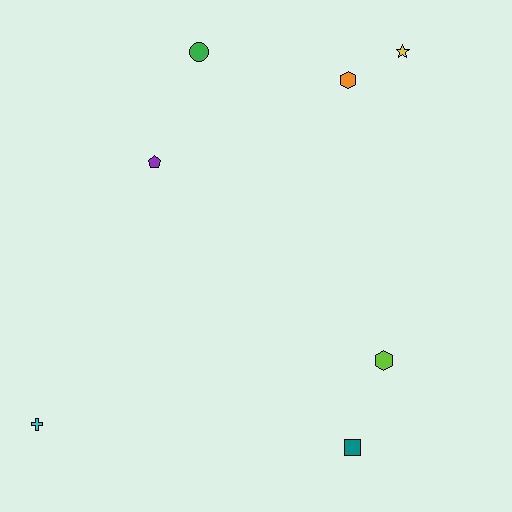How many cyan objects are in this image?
There is 1 cyan object.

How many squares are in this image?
There is 1 square.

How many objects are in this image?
There are 7 objects.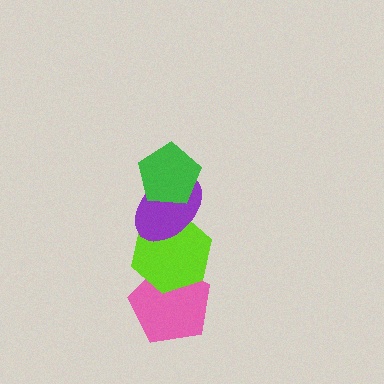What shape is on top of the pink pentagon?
The lime hexagon is on top of the pink pentagon.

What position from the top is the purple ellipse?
The purple ellipse is 2nd from the top.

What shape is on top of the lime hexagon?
The purple ellipse is on top of the lime hexagon.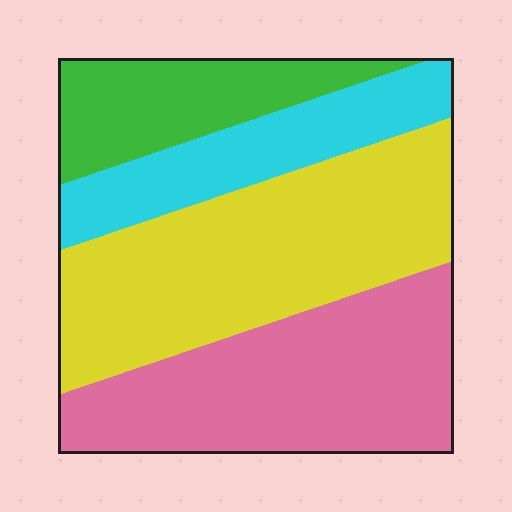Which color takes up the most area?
Yellow, at roughly 35%.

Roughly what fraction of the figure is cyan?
Cyan takes up about one sixth (1/6) of the figure.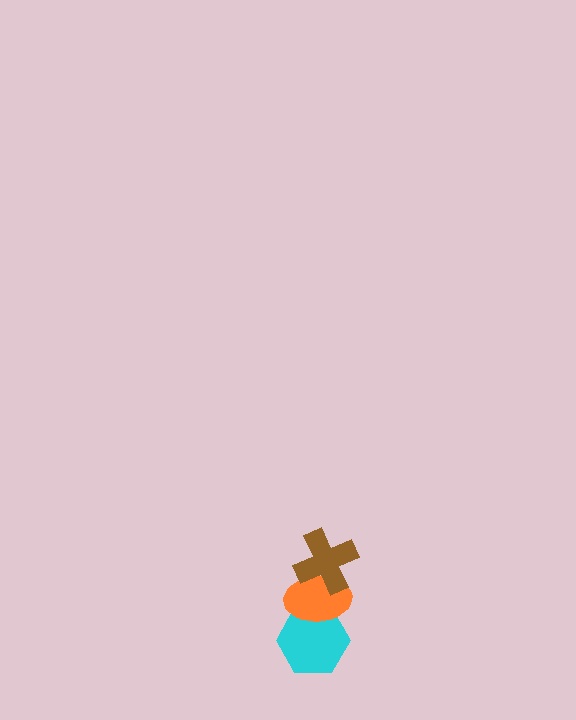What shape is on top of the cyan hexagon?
The orange ellipse is on top of the cyan hexagon.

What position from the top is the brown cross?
The brown cross is 1st from the top.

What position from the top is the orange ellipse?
The orange ellipse is 2nd from the top.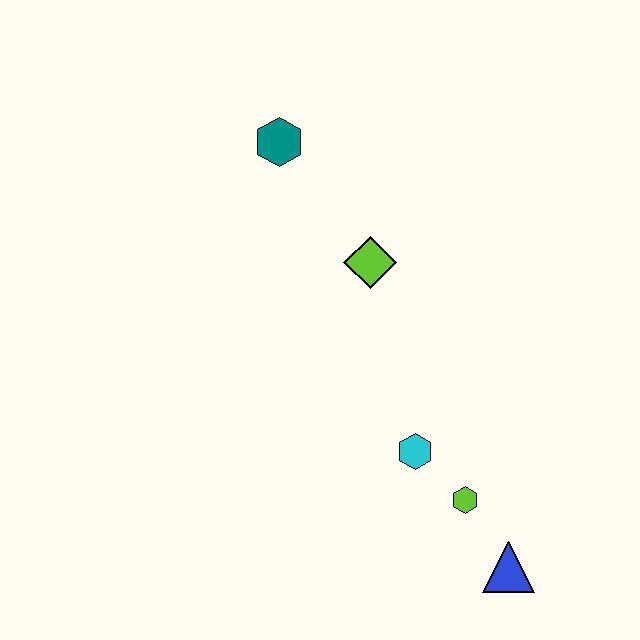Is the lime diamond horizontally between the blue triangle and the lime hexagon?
No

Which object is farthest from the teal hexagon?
The blue triangle is farthest from the teal hexagon.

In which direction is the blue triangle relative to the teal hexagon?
The blue triangle is below the teal hexagon.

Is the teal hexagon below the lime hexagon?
No